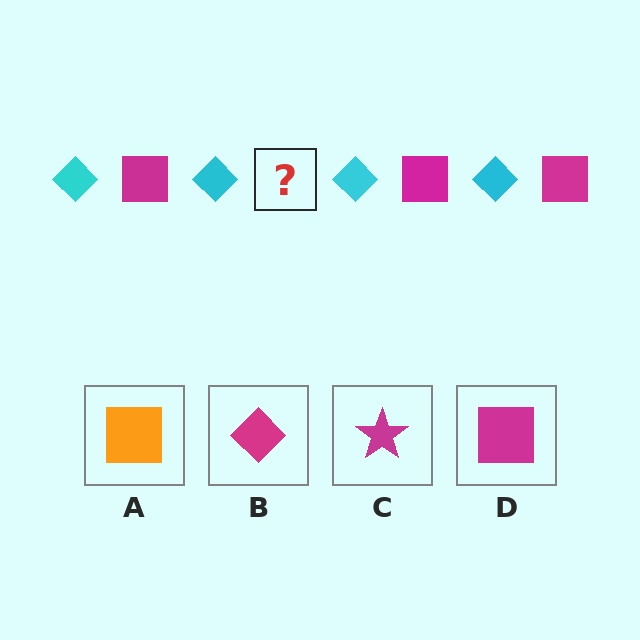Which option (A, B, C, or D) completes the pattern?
D.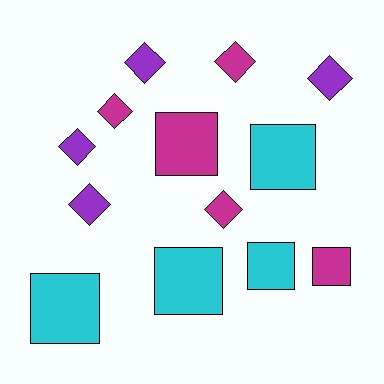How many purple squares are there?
There are no purple squares.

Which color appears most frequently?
Magenta, with 5 objects.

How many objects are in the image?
There are 13 objects.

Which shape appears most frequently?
Diamond, with 7 objects.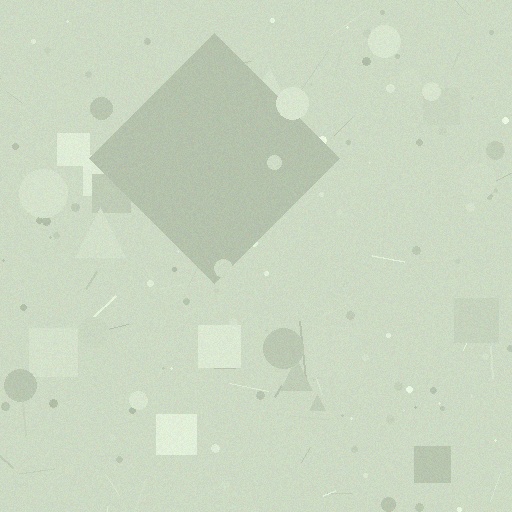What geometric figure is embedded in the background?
A diamond is embedded in the background.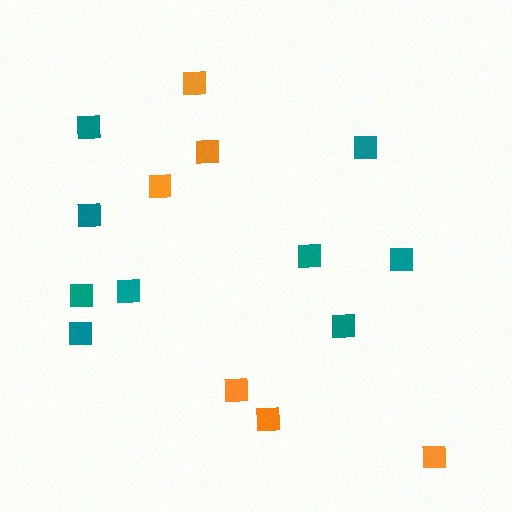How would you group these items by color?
There are 2 groups: one group of orange squares (6) and one group of teal squares (9).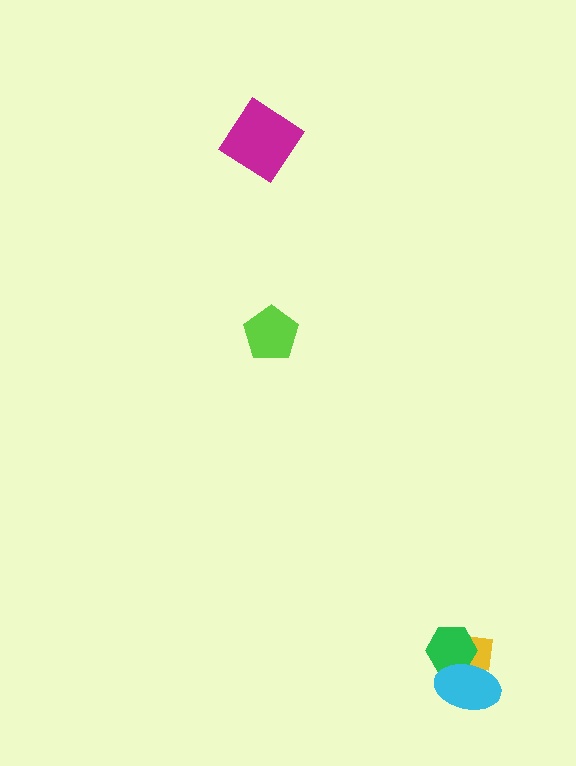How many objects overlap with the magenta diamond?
0 objects overlap with the magenta diamond.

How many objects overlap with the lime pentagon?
0 objects overlap with the lime pentagon.